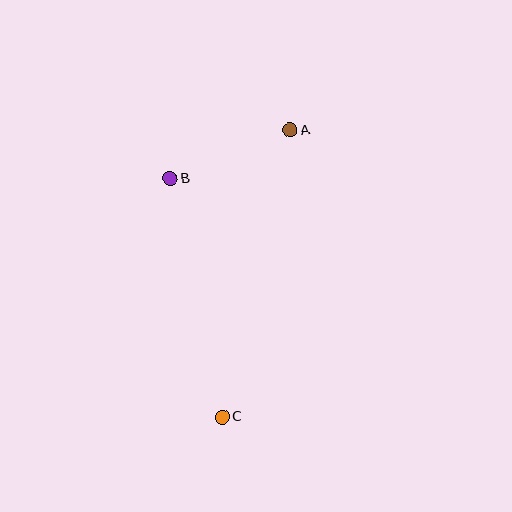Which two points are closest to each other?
Points A and B are closest to each other.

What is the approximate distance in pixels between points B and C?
The distance between B and C is approximately 244 pixels.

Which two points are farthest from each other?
Points A and C are farthest from each other.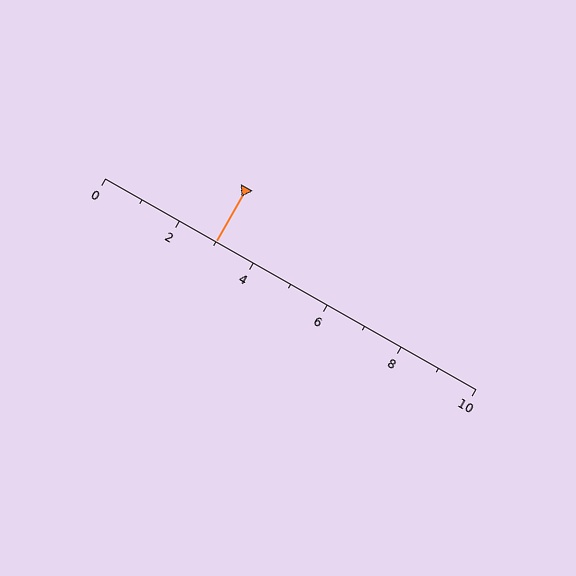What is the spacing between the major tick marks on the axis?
The major ticks are spaced 2 apart.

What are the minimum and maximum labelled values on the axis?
The axis runs from 0 to 10.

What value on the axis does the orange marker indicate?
The marker indicates approximately 3.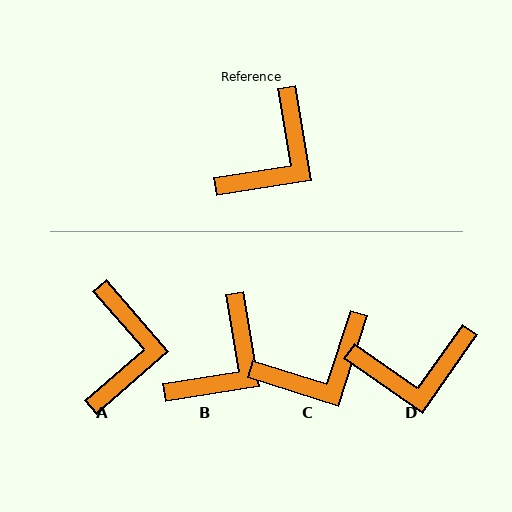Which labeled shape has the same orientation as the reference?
B.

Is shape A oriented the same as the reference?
No, it is off by about 31 degrees.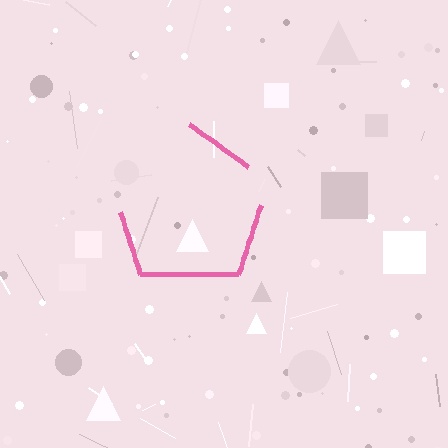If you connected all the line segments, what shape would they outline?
They would outline a pentagon.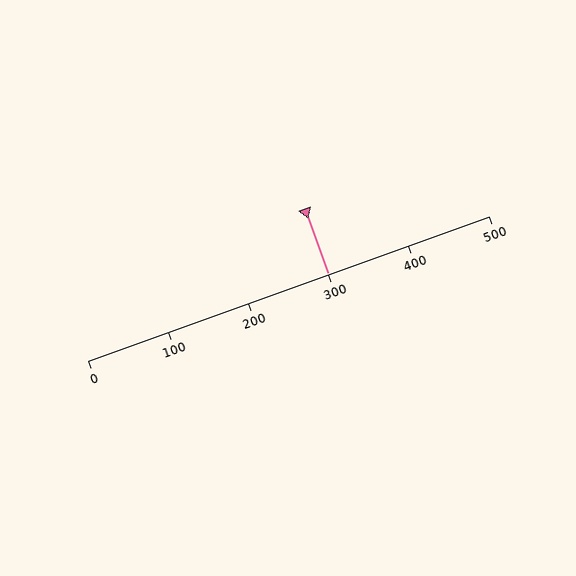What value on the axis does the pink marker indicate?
The marker indicates approximately 300.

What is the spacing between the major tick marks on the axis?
The major ticks are spaced 100 apart.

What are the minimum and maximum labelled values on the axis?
The axis runs from 0 to 500.